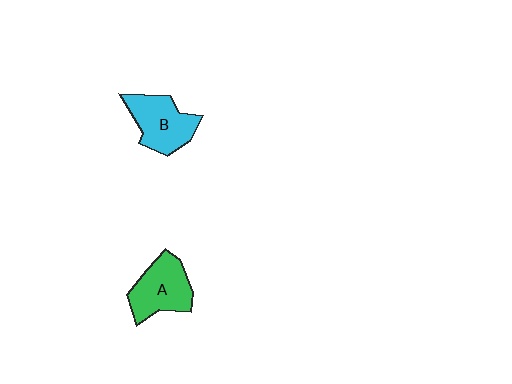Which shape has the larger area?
Shape A (green).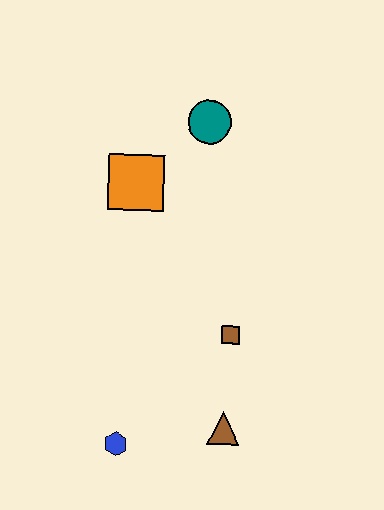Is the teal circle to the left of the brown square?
Yes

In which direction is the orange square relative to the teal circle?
The orange square is to the left of the teal circle.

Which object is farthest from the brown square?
The teal circle is farthest from the brown square.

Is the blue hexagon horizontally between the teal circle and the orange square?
No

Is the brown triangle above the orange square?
No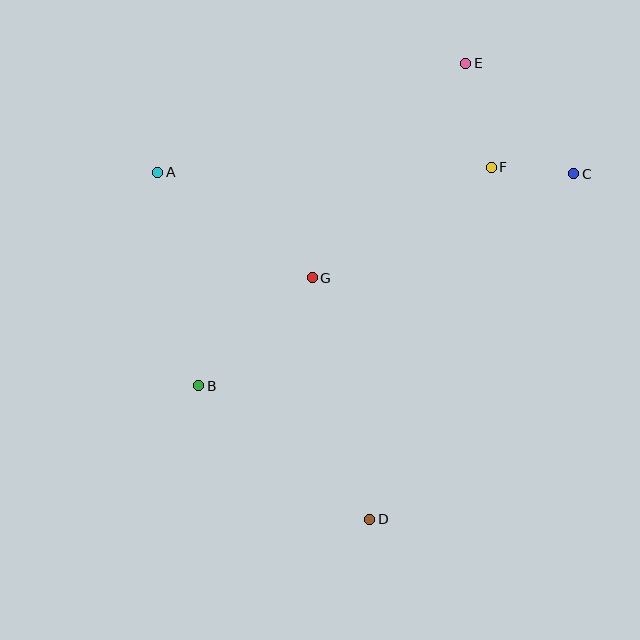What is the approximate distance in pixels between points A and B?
The distance between A and B is approximately 217 pixels.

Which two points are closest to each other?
Points C and F are closest to each other.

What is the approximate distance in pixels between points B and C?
The distance between B and C is approximately 431 pixels.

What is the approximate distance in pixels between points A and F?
The distance between A and F is approximately 333 pixels.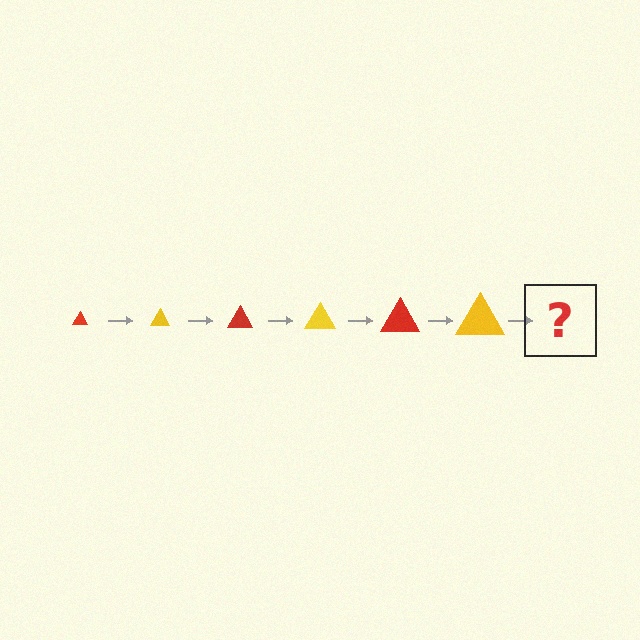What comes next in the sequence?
The next element should be a red triangle, larger than the previous one.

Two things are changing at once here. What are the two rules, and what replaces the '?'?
The two rules are that the triangle grows larger each step and the color cycles through red and yellow. The '?' should be a red triangle, larger than the previous one.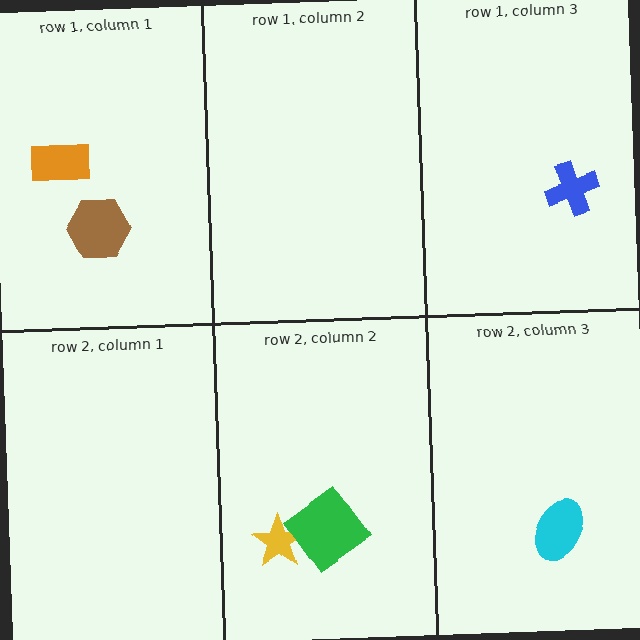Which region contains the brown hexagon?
The row 1, column 1 region.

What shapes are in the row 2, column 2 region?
The yellow star, the green diamond.